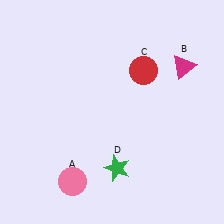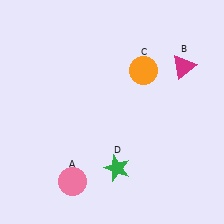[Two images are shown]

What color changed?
The circle (C) changed from red in Image 1 to orange in Image 2.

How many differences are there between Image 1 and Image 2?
There is 1 difference between the two images.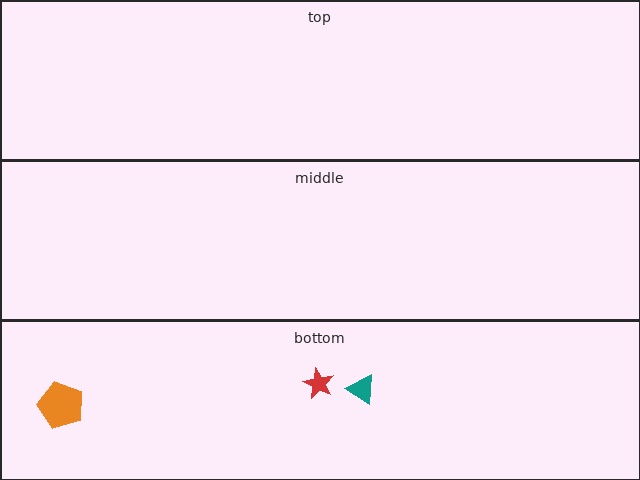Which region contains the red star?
The bottom region.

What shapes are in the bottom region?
The orange pentagon, the teal triangle, the red star.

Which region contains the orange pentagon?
The bottom region.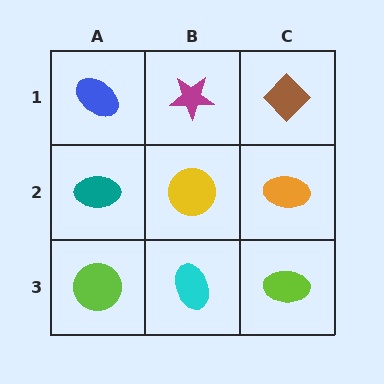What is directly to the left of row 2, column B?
A teal ellipse.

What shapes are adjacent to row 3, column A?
A teal ellipse (row 2, column A), a cyan ellipse (row 3, column B).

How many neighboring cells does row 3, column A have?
2.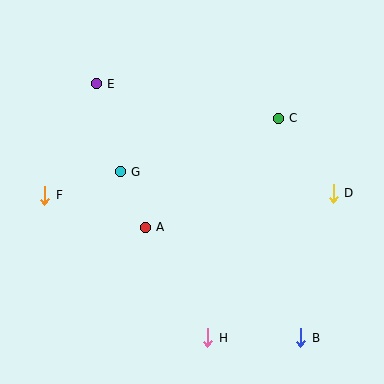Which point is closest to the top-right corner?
Point C is closest to the top-right corner.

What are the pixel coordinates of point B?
Point B is at (301, 338).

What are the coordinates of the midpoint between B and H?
The midpoint between B and H is at (254, 338).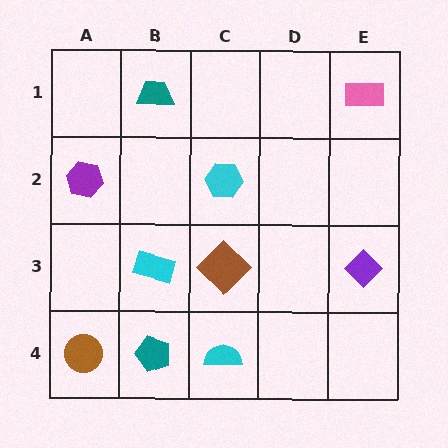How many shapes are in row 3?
3 shapes.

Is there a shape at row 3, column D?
No, that cell is empty.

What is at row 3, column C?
A brown diamond.